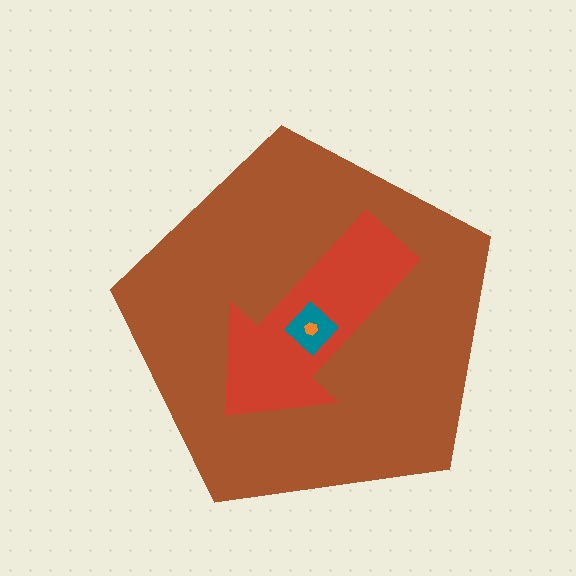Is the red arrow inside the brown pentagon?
Yes.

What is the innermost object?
The orange hexagon.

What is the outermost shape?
The brown pentagon.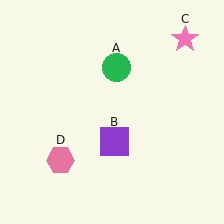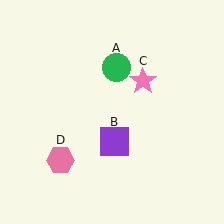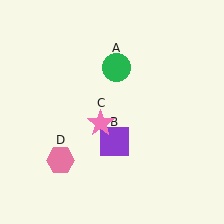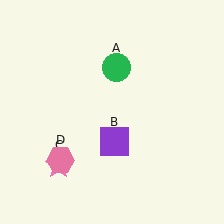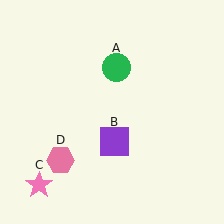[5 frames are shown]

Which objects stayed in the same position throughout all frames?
Green circle (object A) and purple square (object B) and pink hexagon (object D) remained stationary.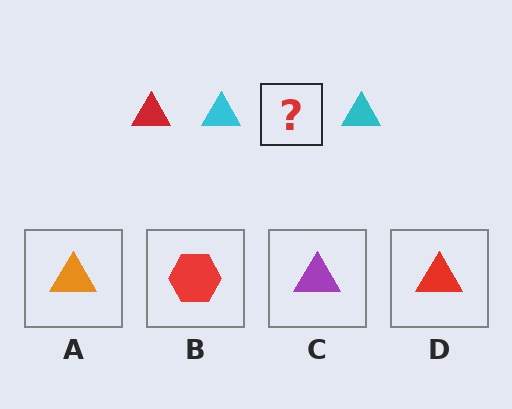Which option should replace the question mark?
Option D.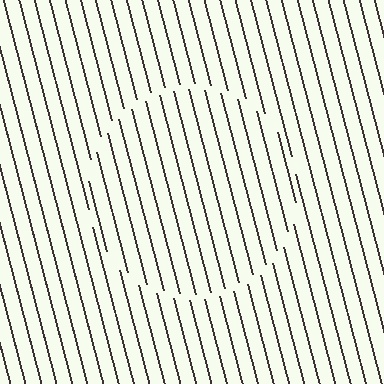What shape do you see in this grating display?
An illusory circle. The interior of the shape contains the same grating, shifted by half a period — the contour is defined by the phase discontinuity where line-ends from the inner and outer gratings abut.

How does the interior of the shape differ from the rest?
The interior of the shape contains the same grating, shifted by half a period — the contour is defined by the phase discontinuity where line-ends from the inner and outer gratings abut.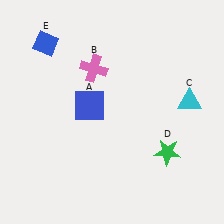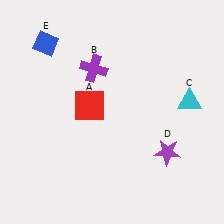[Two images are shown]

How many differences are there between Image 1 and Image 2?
There are 3 differences between the two images.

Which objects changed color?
A changed from blue to red. B changed from pink to purple. D changed from green to purple.